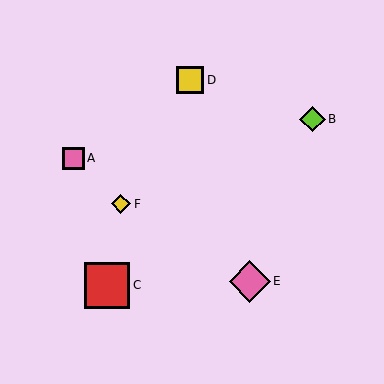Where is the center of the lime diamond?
The center of the lime diamond is at (312, 119).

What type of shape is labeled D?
Shape D is a yellow square.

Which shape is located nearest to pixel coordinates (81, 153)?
The pink square (labeled A) at (73, 158) is nearest to that location.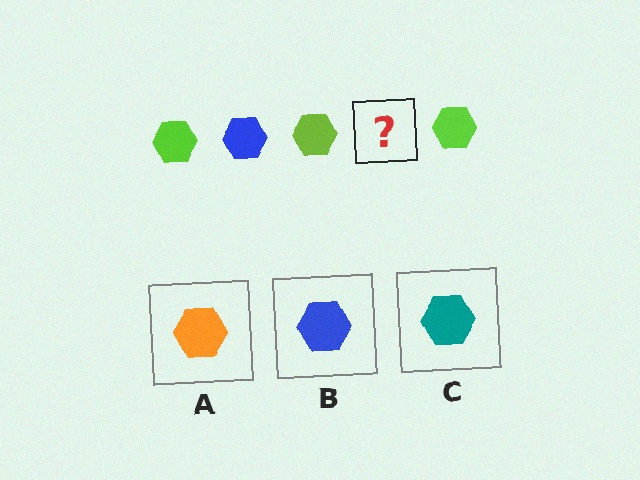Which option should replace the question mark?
Option B.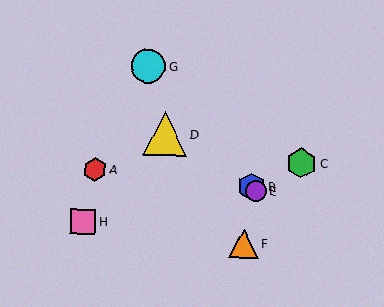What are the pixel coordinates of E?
Object E is at (256, 191).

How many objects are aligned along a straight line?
3 objects (B, E, G) are aligned along a straight line.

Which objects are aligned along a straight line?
Objects B, E, G are aligned along a straight line.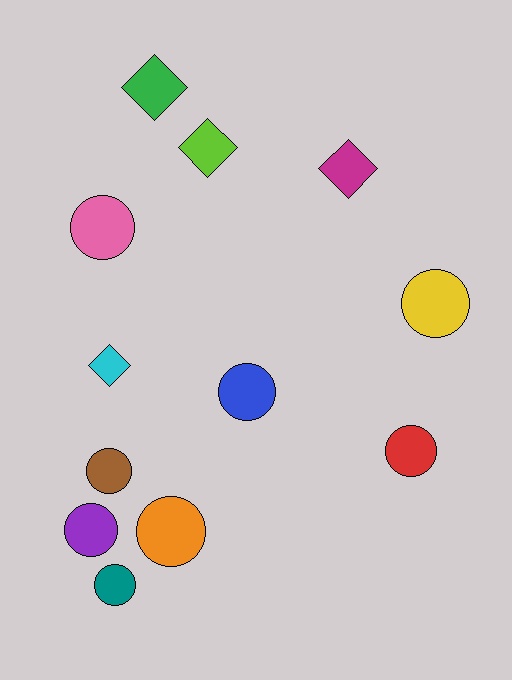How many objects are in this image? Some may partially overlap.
There are 12 objects.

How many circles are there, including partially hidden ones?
There are 8 circles.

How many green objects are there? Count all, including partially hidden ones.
There is 1 green object.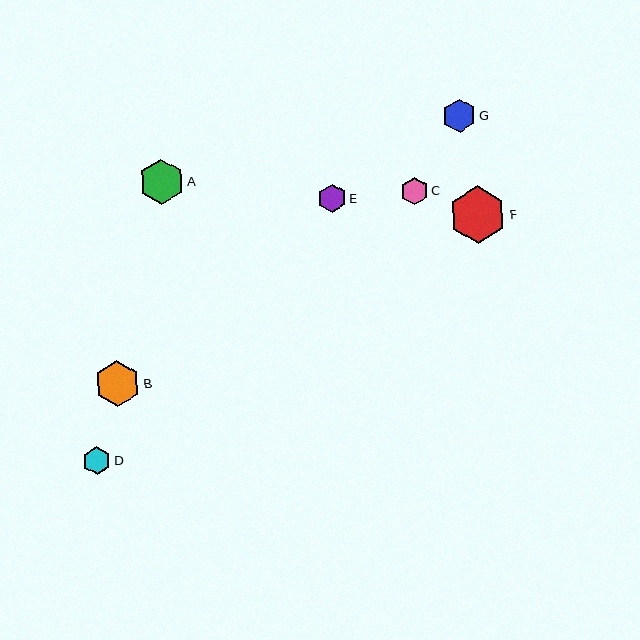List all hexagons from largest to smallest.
From largest to smallest: F, B, A, G, E, D, C.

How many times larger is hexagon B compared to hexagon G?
Hexagon B is approximately 1.4 times the size of hexagon G.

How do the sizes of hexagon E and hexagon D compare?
Hexagon E and hexagon D are approximately the same size.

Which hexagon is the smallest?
Hexagon C is the smallest with a size of approximately 27 pixels.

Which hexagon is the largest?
Hexagon F is the largest with a size of approximately 57 pixels.